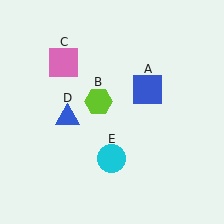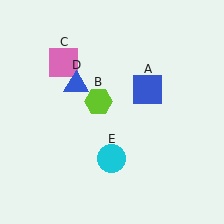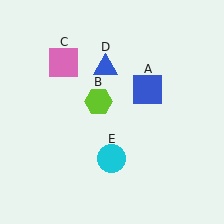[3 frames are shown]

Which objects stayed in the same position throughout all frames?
Blue square (object A) and lime hexagon (object B) and pink square (object C) and cyan circle (object E) remained stationary.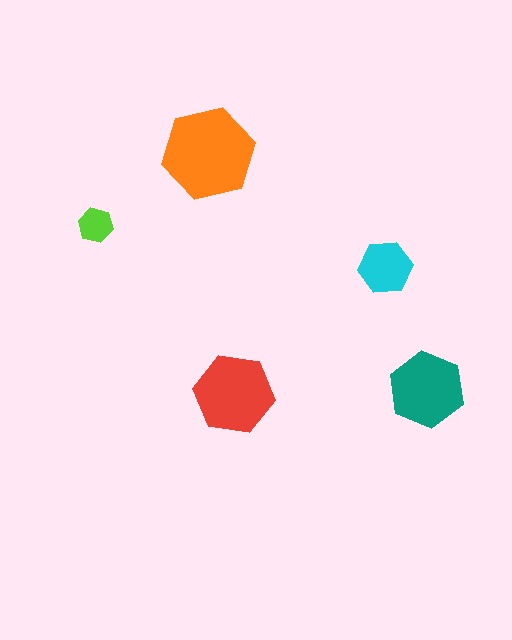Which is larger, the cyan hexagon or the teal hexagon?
The teal one.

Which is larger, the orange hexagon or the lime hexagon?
The orange one.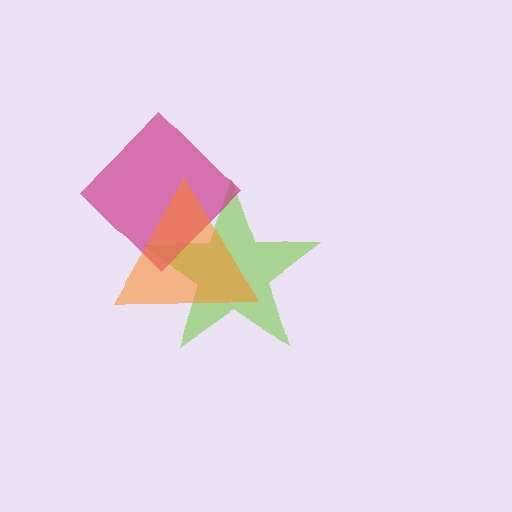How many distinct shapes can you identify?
There are 3 distinct shapes: a lime star, a magenta diamond, an orange triangle.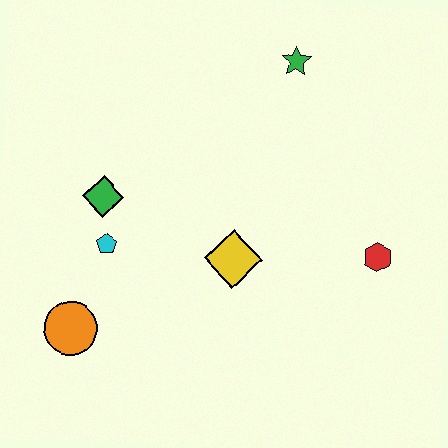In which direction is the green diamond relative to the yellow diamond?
The green diamond is to the left of the yellow diamond.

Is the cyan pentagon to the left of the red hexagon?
Yes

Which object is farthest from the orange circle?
The green star is farthest from the orange circle.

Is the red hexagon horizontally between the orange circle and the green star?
No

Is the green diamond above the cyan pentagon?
Yes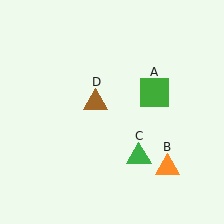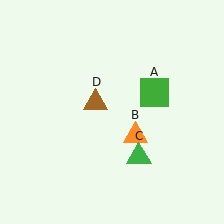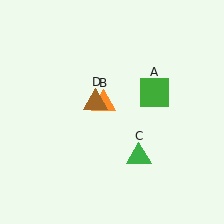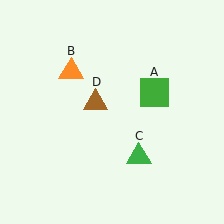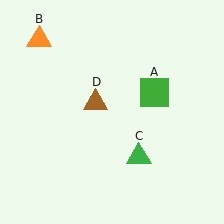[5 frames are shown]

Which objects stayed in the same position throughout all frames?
Green square (object A) and green triangle (object C) and brown triangle (object D) remained stationary.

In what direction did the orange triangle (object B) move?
The orange triangle (object B) moved up and to the left.